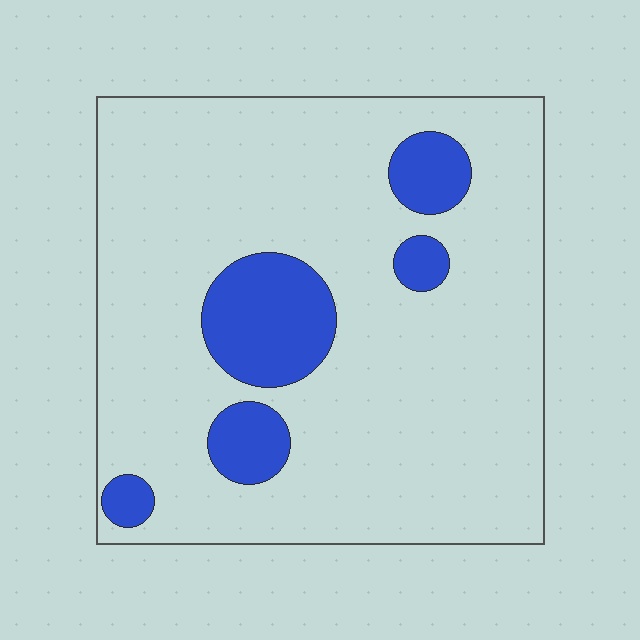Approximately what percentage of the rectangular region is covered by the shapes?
Approximately 15%.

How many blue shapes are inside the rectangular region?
5.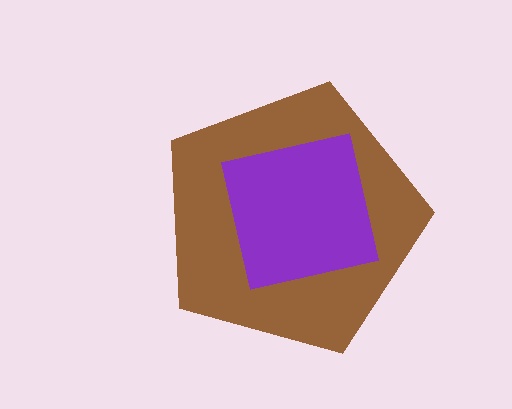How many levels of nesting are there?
2.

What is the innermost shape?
The purple square.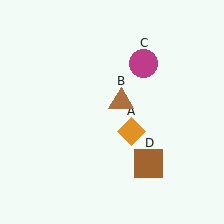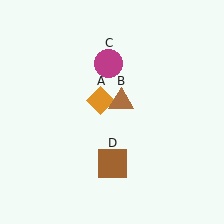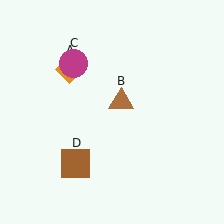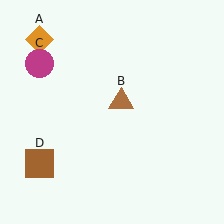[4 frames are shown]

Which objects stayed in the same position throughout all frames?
Brown triangle (object B) remained stationary.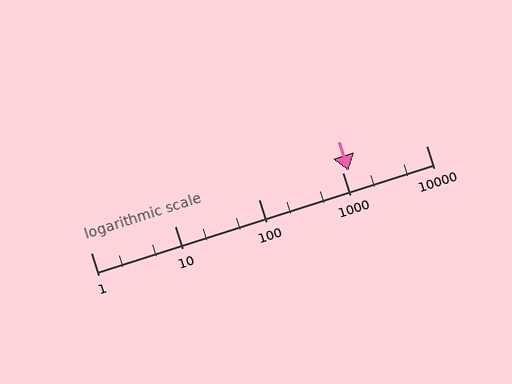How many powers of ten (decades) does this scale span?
The scale spans 4 decades, from 1 to 10000.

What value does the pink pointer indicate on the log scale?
The pointer indicates approximately 1200.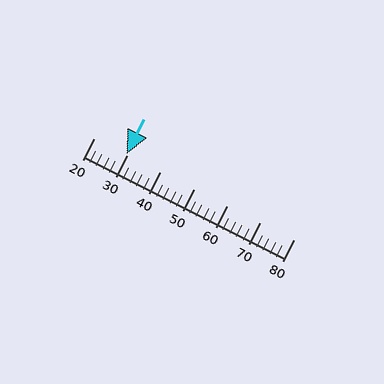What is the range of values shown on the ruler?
The ruler shows values from 20 to 80.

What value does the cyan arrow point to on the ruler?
The cyan arrow points to approximately 30.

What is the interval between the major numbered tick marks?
The major tick marks are spaced 10 units apart.